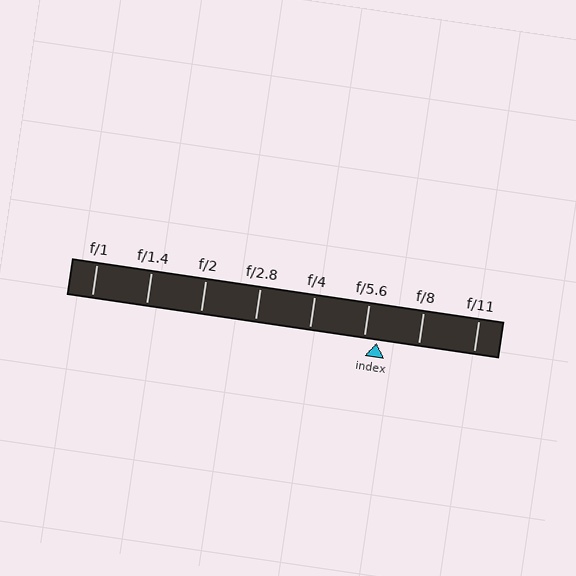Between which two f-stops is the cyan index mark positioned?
The index mark is between f/5.6 and f/8.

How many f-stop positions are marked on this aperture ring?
There are 8 f-stop positions marked.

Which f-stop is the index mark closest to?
The index mark is closest to f/5.6.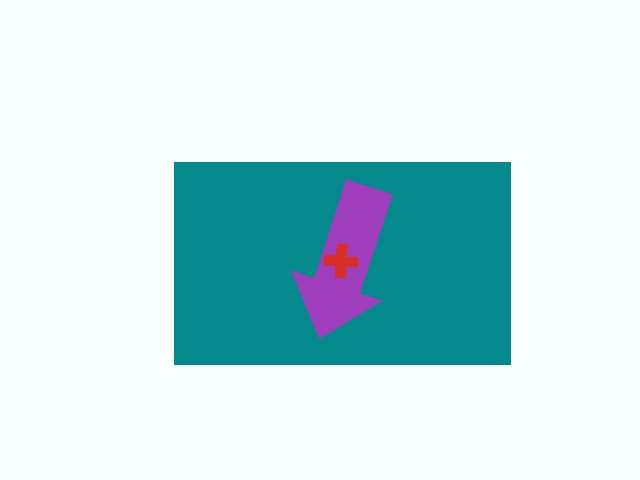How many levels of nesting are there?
3.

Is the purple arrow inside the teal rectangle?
Yes.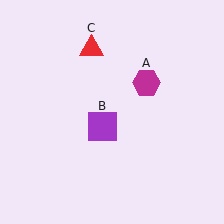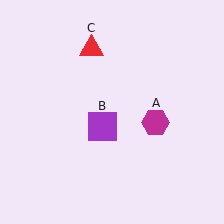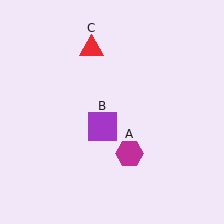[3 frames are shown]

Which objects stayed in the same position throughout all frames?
Purple square (object B) and red triangle (object C) remained stationary.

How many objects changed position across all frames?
1 object changed position: magenta hexagon (object A).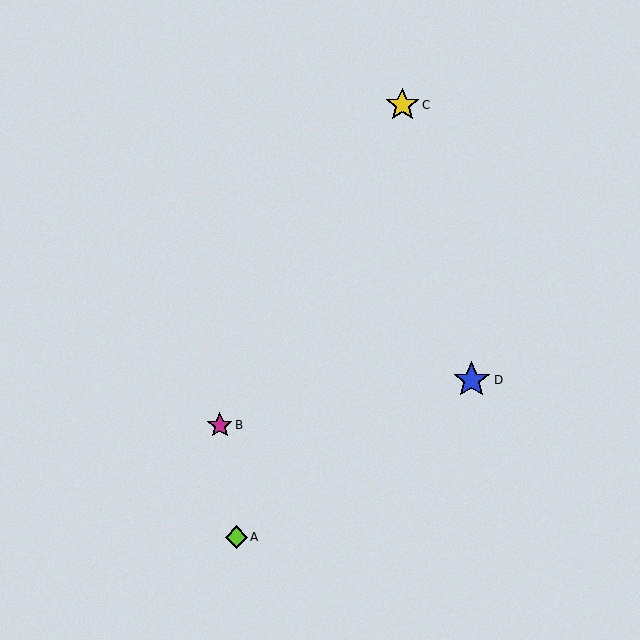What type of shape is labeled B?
Shape B is a magenta star.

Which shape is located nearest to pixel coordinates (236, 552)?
The lime diamond (labeled A) at (236, 537) is nearest to that location.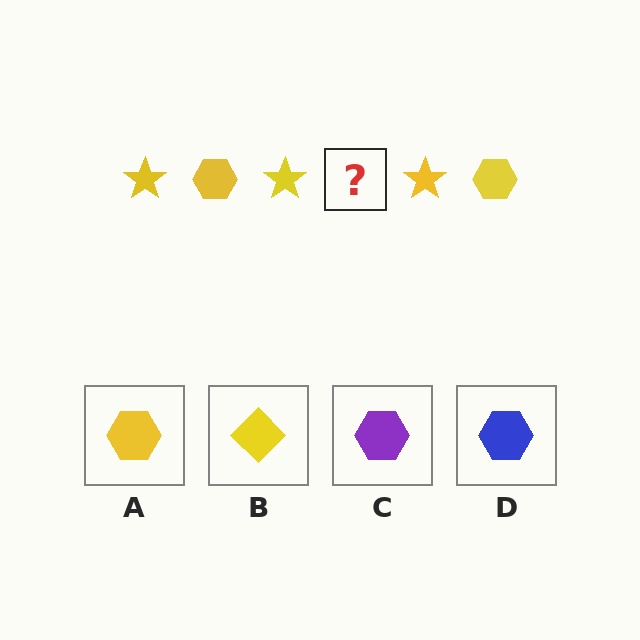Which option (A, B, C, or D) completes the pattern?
A.